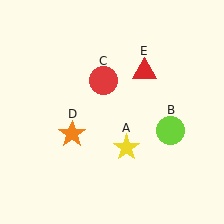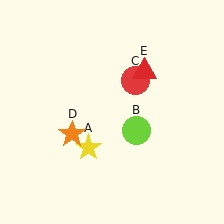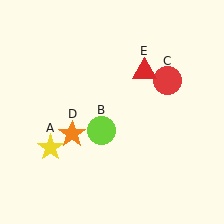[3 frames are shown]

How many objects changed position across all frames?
3 objects changed position: yellow star (object A), lime circle (object B), red circle (object C).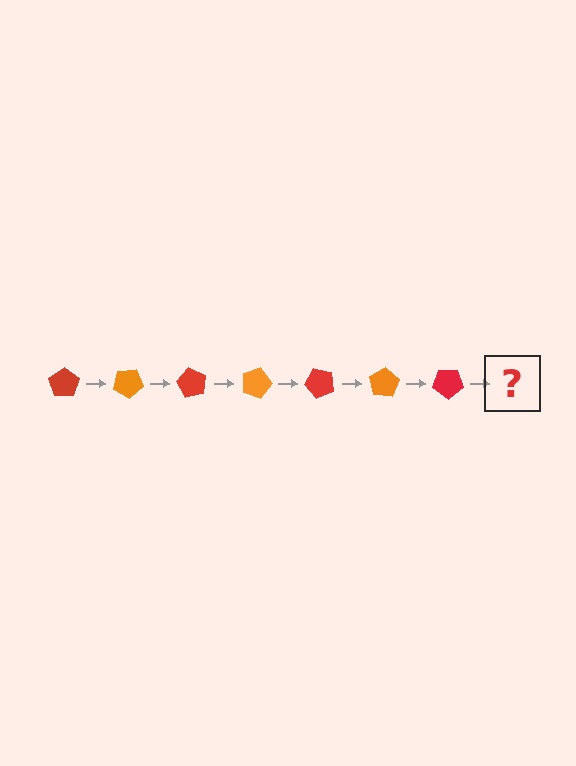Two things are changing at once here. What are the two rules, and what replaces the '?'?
The two rules are that it rotates 30 degrees each step and the color cycles through red and orange. The '?' should be an orange pentagon, rotated 210 degrees from the start.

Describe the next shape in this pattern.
It should be an orange pentagon, rotated 210 degrees from the start.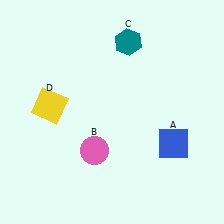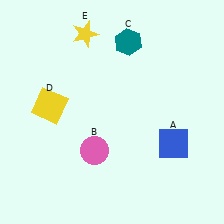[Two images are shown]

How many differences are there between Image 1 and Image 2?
There is 1 difference between the two images.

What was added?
A yellow star (E) was added in Image 2.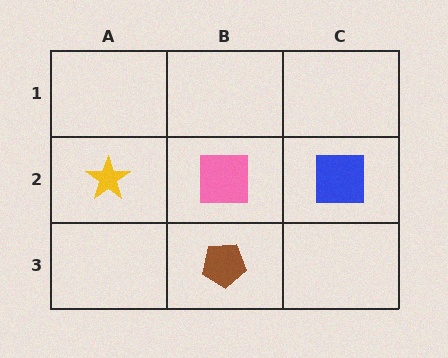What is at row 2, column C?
A blue square.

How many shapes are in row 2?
3 shapes.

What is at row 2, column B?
A pink square.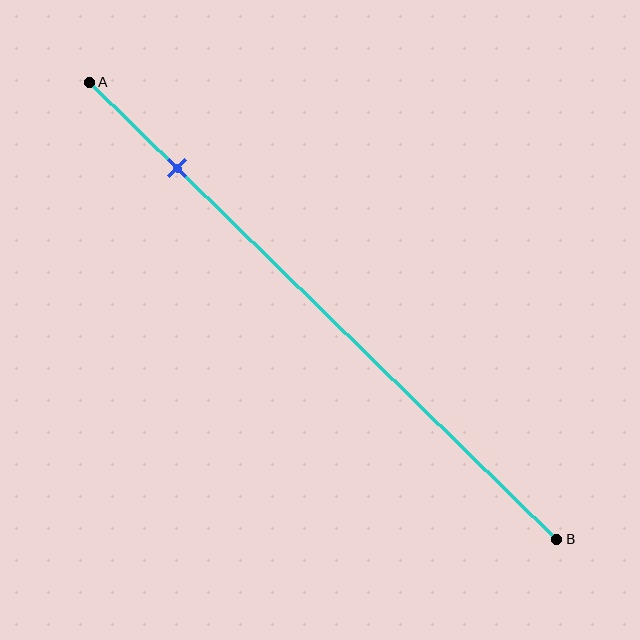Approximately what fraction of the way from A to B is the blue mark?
The blue mark is approximately 20% of the way from A to B.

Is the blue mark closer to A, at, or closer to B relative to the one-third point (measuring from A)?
The blue mark is closer to point A than the one-third point of segment AB.